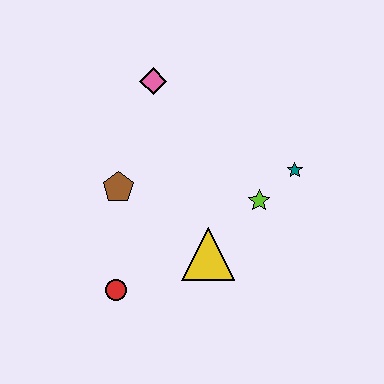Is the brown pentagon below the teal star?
Yes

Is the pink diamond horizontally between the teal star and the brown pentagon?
Yes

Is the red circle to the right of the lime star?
No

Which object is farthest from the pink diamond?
The red circle is farthest from the pink diamond.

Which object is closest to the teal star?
The lime star is closest to the teal star.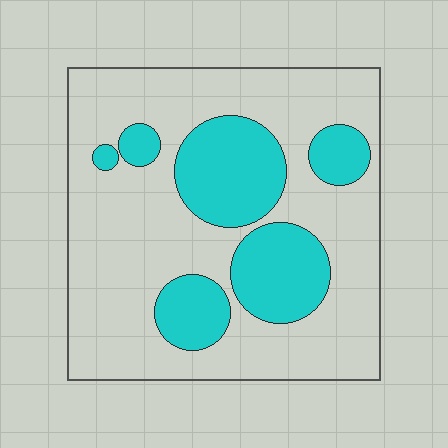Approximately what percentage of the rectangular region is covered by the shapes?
Approximately 30%.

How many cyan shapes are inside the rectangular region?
6.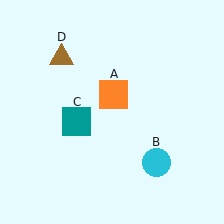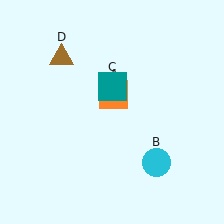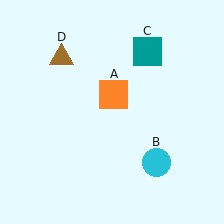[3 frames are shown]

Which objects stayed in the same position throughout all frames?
Orange square (object A) and cyan circle (object B) and brown triangle (object D) remained stationary.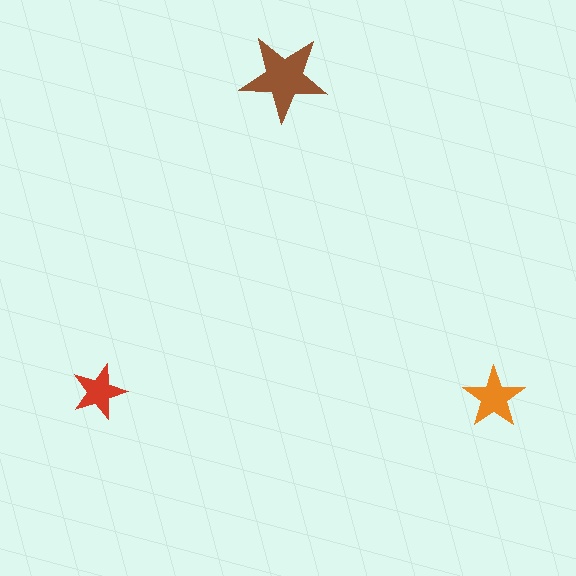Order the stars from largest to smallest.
the brown one, the orange one, the red one.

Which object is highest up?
The brown star is topmost.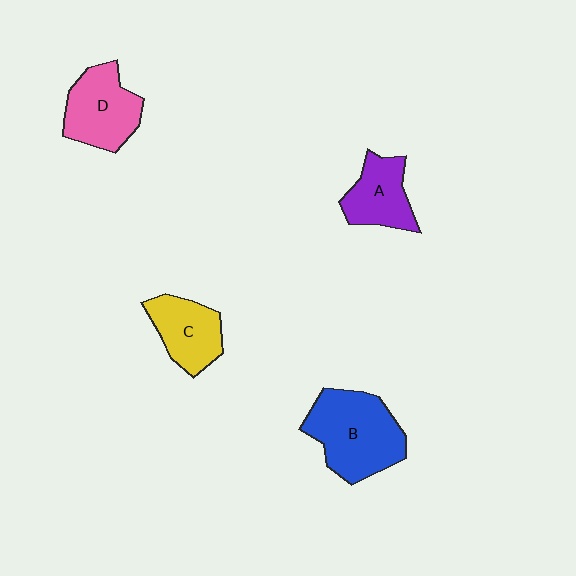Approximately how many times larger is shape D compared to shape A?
Approximately 1.2 times.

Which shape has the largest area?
Shape B (blue).